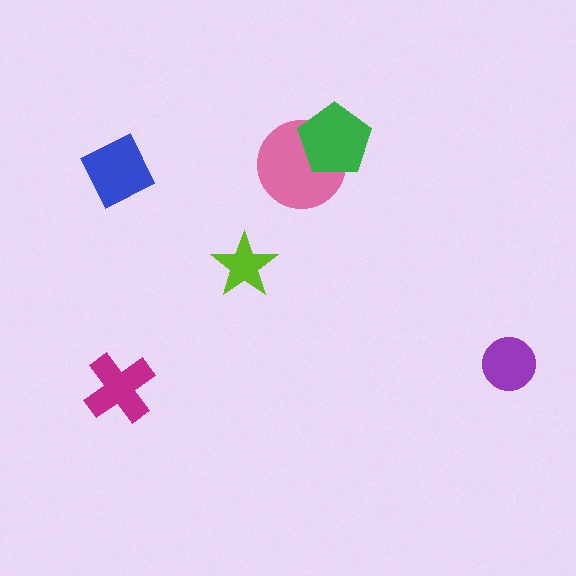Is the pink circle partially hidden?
Yes, it is partially covered by another shape.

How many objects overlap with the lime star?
0 objects overlap with the lime star.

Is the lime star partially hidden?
No, no other shape covers it.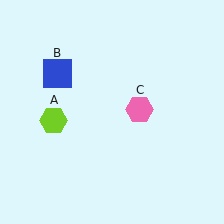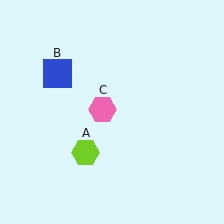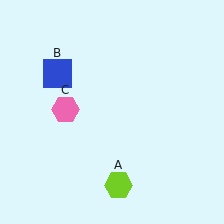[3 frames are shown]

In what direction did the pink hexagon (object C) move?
The pink hexagon (object C) moved left.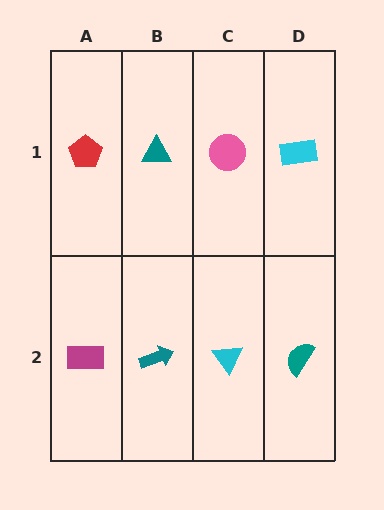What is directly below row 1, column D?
A teal semicircle.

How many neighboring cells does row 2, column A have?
2.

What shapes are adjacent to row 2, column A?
A red pentagon (row 1, column A), a teal arrow (row 2, column B).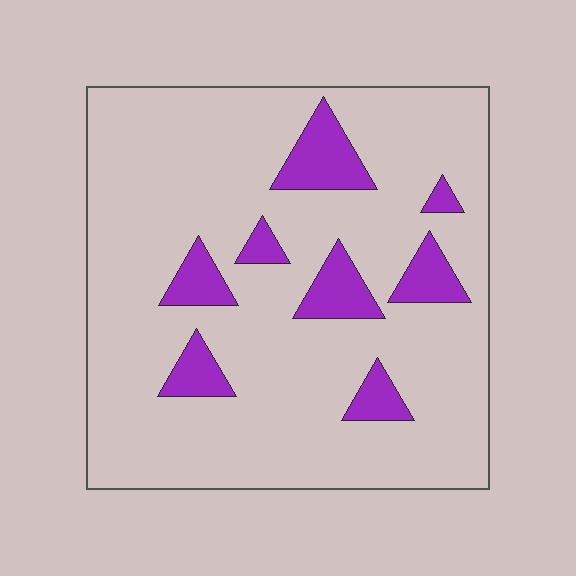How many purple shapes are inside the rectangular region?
8.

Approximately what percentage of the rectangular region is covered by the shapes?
Approximately 15%.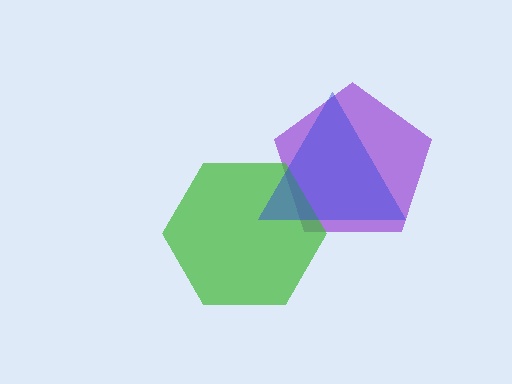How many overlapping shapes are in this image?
There are 3 overlapping shapes in the image.